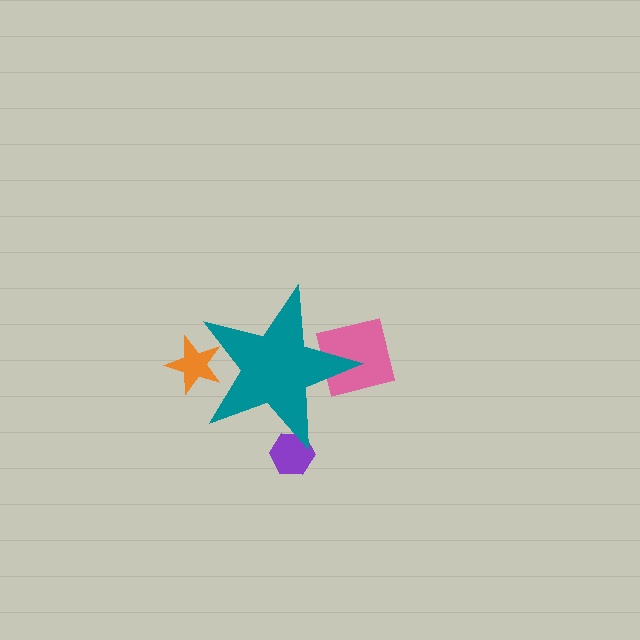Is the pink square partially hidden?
Yes, the pink square is partially hidden behind the teal star.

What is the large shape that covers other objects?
A teal star.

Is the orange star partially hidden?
Yes, the orange star is partially hidden behind the teal star.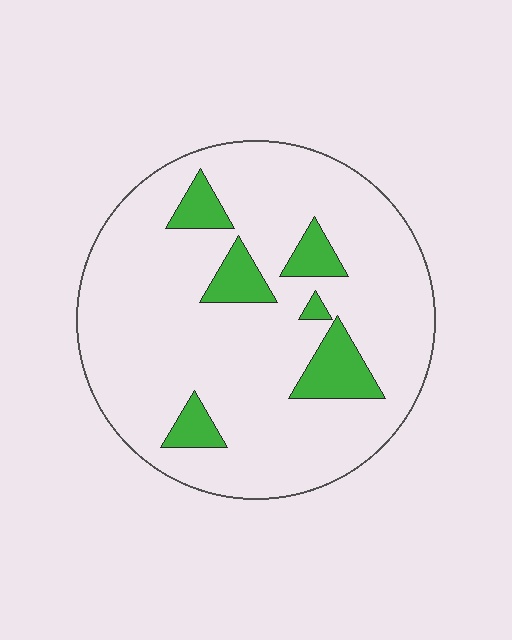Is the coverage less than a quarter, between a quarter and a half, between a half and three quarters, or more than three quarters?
Less than a quarter.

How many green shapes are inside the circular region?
6.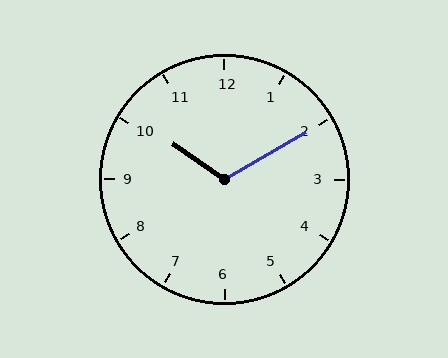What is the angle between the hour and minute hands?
Approximately 115 degrees.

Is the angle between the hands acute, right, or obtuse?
It is obtuse.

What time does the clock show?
10:10.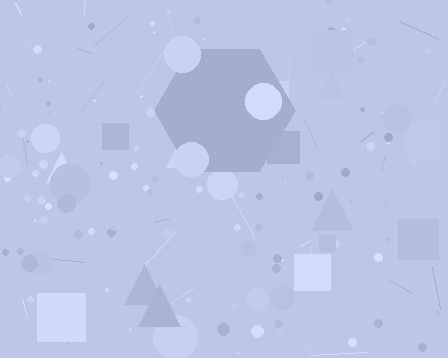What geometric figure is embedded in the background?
A hexagon is embedded in the background.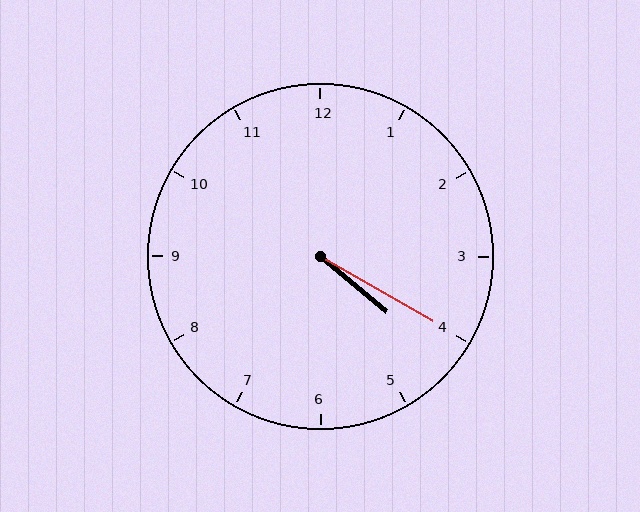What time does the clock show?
4:20.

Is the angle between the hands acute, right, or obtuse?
It is acute.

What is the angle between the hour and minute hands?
Approximately 10 degrees.